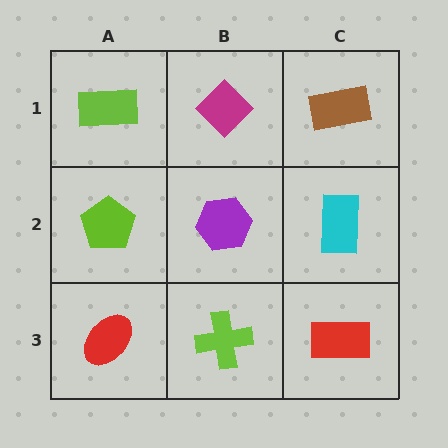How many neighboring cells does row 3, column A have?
2.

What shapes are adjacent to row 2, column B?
A magenta diamond (row 1, column B), a lime cross (row 3, column B), a lime pentagon (row 2, column A), a cyan rectangle (row 2, column C).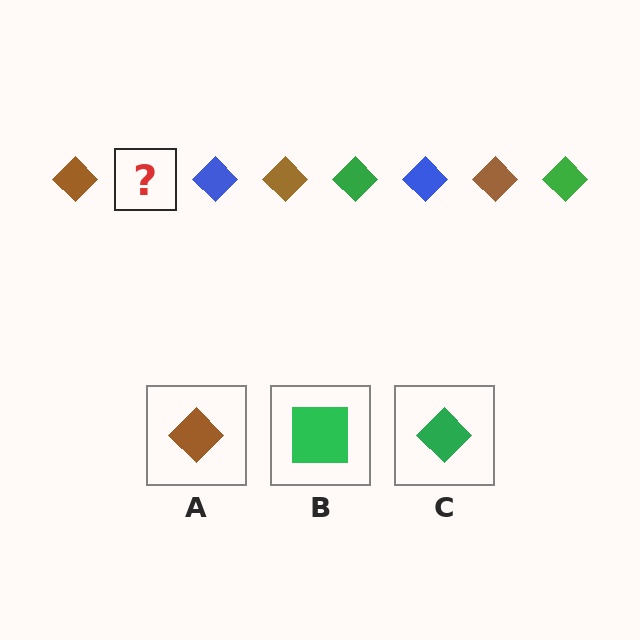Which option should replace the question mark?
Option C.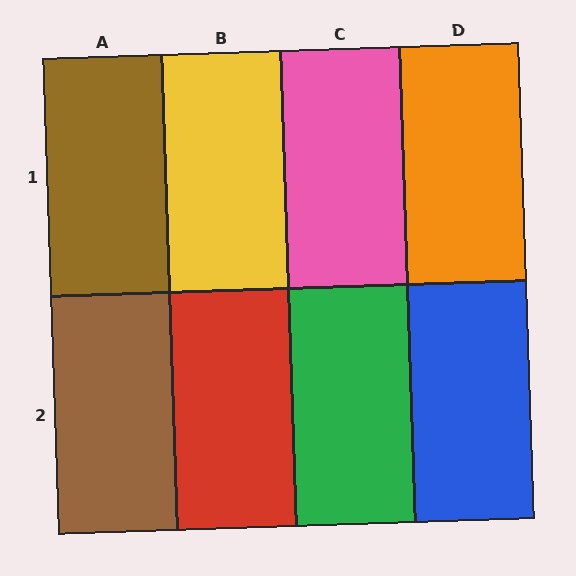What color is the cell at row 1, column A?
Brown.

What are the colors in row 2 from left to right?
Brown, red, green, blue.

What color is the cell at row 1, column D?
Orange.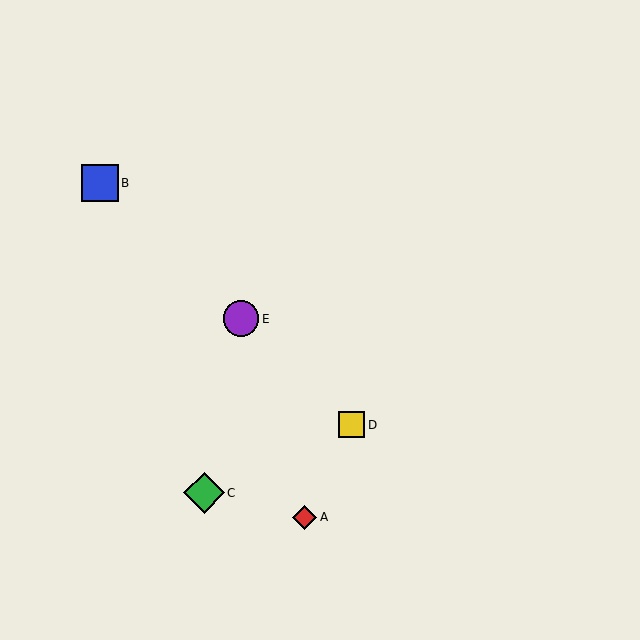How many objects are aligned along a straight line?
3 objects (B, D, E) are aligned along a straight line.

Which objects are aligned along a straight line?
Objects B, D, E are aligned along a straight line.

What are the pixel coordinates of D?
Object D is at (352, 425).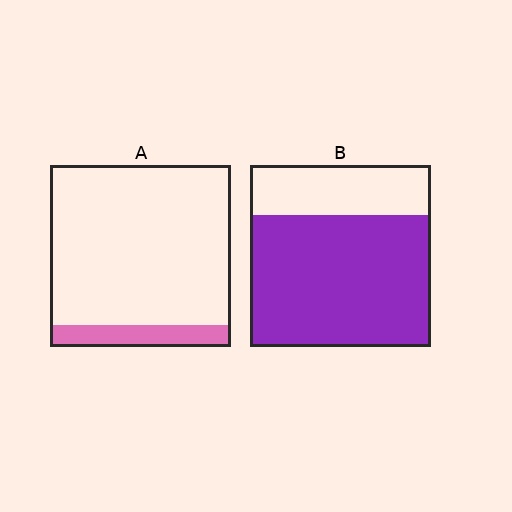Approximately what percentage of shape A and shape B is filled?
A is approximately 10% and B is approximately 75%.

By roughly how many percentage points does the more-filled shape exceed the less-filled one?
By roughly 60 percentage points (B over A).